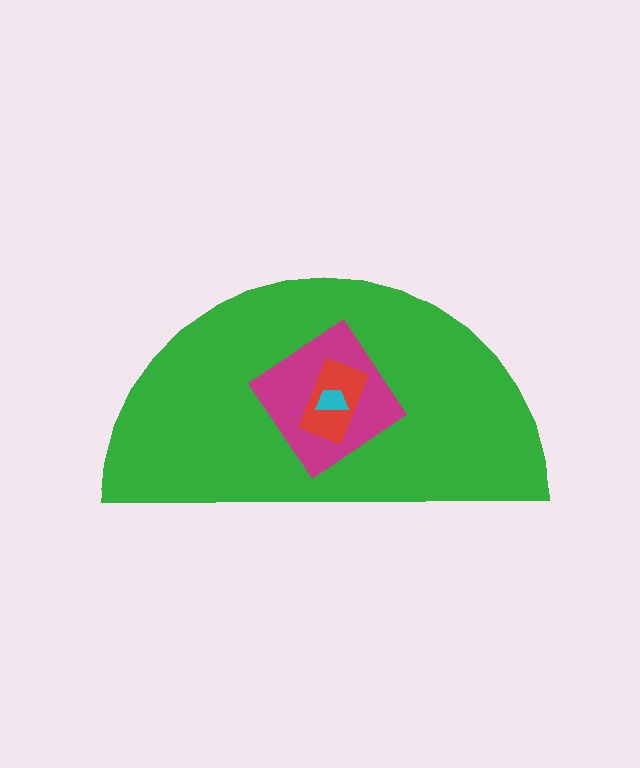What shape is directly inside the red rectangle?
The cyan trapezoid.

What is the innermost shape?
The cyan trapezoid.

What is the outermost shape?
The green semicircle.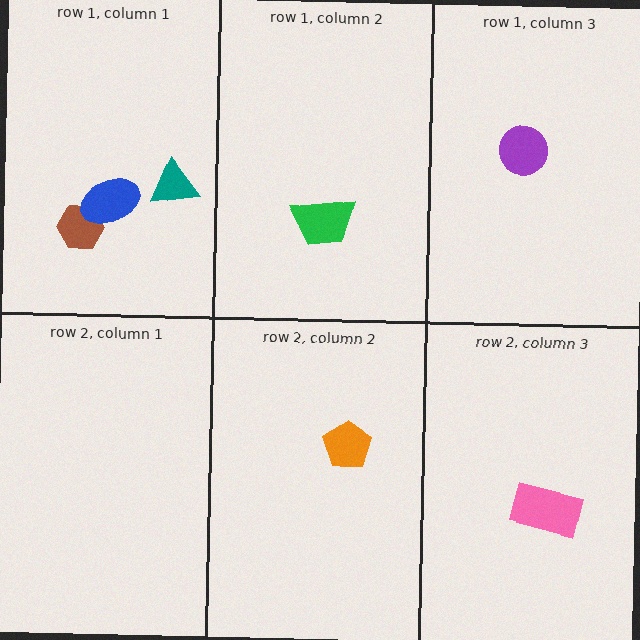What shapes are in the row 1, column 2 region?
The green trapezoid.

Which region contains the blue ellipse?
The row 1, column 1 region.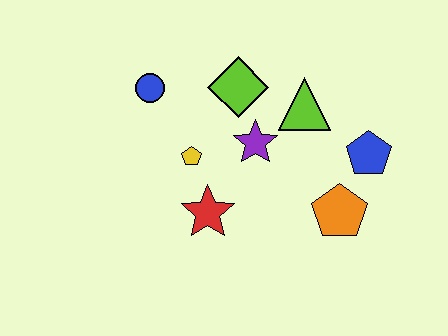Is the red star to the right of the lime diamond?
No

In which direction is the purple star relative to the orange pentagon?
The purple star is to the left of the orange pentagon.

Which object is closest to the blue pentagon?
The orange pentagon is closest to the blue pentagon.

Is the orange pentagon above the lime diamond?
No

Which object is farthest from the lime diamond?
The orange pentagon is farthest from the lime diamond.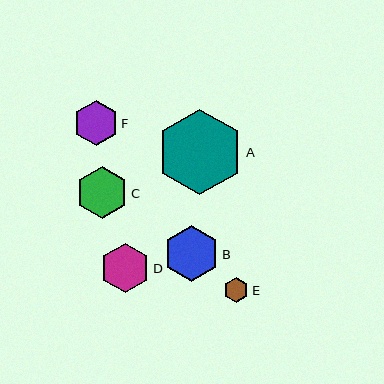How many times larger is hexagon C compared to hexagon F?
Hexagon C is approximately 1.2 times the size of hexagon F.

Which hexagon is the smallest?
Hexagon E is the smallest with a size of approximately 25 pixels.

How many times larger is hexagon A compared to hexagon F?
Hexagon A is approximately 1.9 times the size of hexagon F.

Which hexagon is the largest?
Hexagon A is the largest with a size of approximately 86 pixels.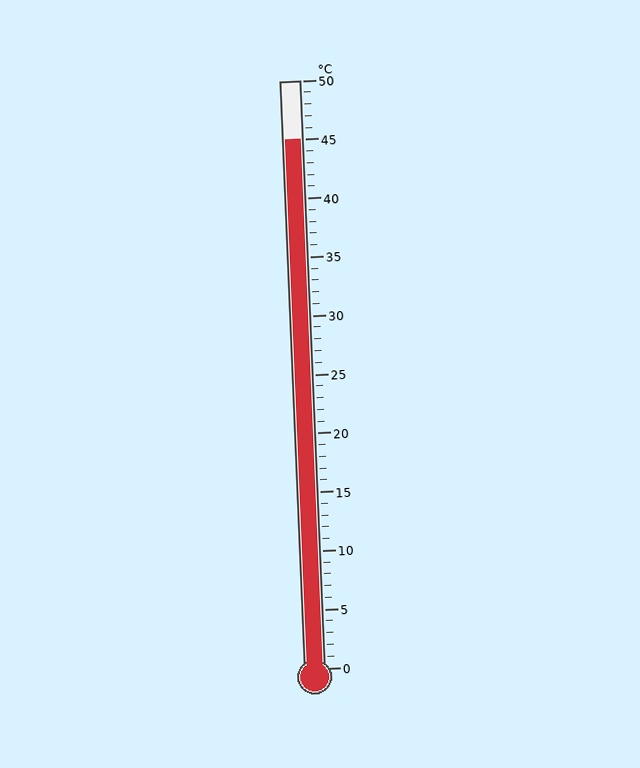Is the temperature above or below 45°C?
The temperature is at 45°C.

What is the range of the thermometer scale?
The thermometer scale ranges from 0°C to 50°C.